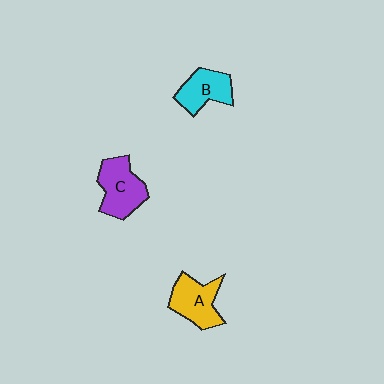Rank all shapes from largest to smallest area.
From largest to smallest: C (purple), A (yellow), B (cyan).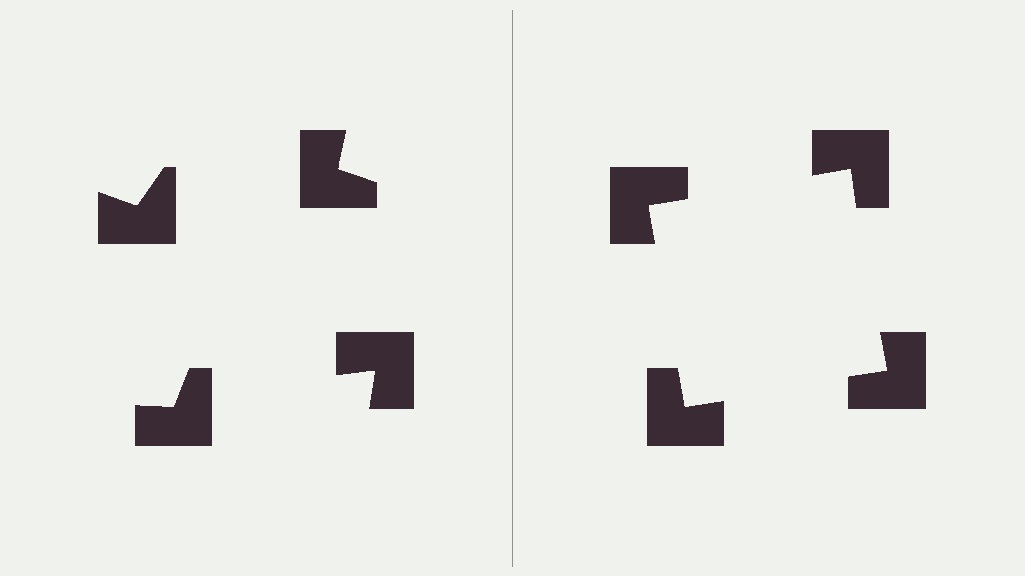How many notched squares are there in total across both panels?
8 — 4 on each side.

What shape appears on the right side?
An illusory square.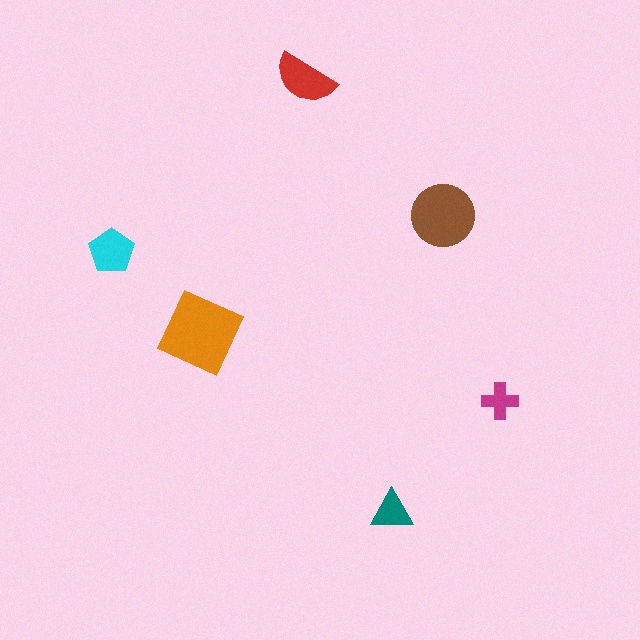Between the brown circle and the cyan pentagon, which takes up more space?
The brown circle.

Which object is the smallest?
The magenta cross.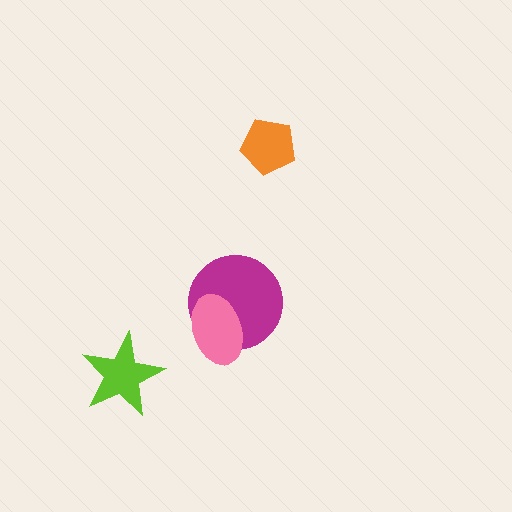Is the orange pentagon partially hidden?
No, no other shape covers it.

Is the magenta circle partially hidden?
Yes, it is partially covered by another shape.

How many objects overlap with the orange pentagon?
0 objects overlap with the orange pentagon.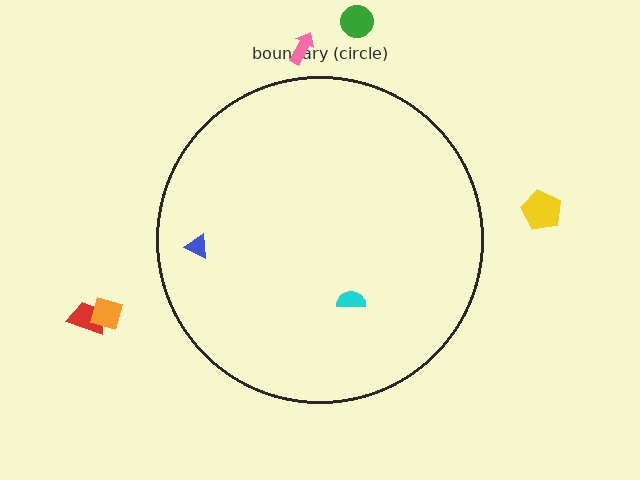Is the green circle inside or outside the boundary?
Outside.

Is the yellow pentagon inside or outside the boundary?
Outside.